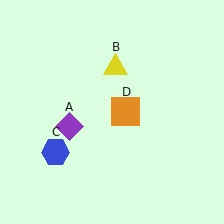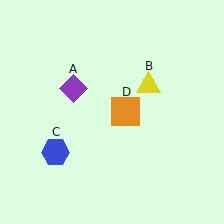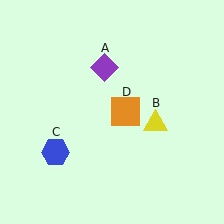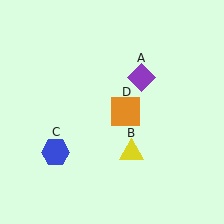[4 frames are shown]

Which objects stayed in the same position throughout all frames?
Blue hexagon (object C) and orange square (object D) remained stationary.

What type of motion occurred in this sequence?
The purple diamond (object A), yellow triangle (object B) rotated clockwise around the center of the scene.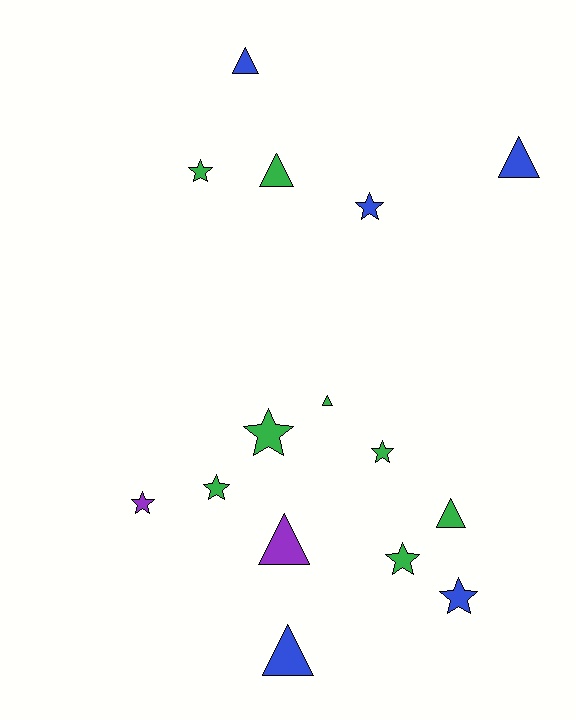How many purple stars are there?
There is 1 purple star.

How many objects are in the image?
There are 15 objects.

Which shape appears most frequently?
Star, with 8 objects.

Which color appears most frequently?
Green, with 8 objects.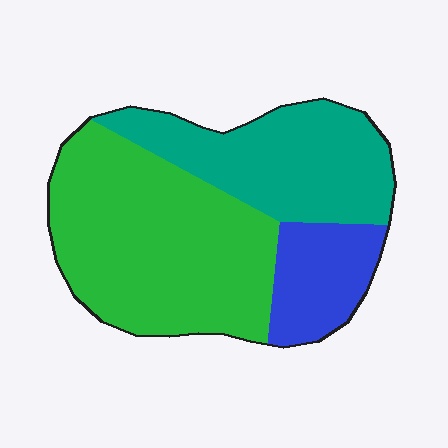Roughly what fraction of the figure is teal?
Teal covers about 35% of the figure.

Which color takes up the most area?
Green, at roughly 50%.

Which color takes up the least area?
Blue, at roughly 15%.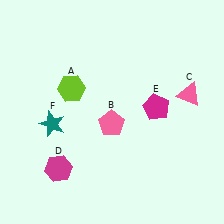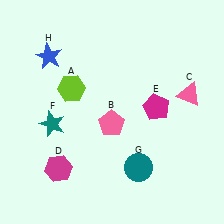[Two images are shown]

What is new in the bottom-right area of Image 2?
A teal circle (G) was added in the bottom-right area of Image 2.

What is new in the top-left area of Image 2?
A blue star (H) was added in the top-left area of Image 2.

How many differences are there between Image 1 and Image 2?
There are 2 differences between the two images.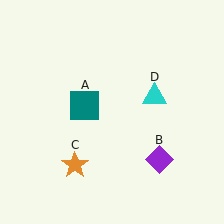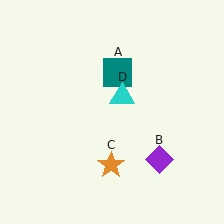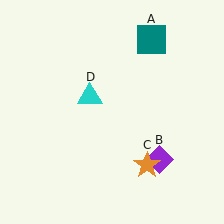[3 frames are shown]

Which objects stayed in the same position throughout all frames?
Purple diamond (object B) remained stationary.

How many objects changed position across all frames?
3 objects changed position: teal square (object A), orange star (object C), cyan triangle (object D).